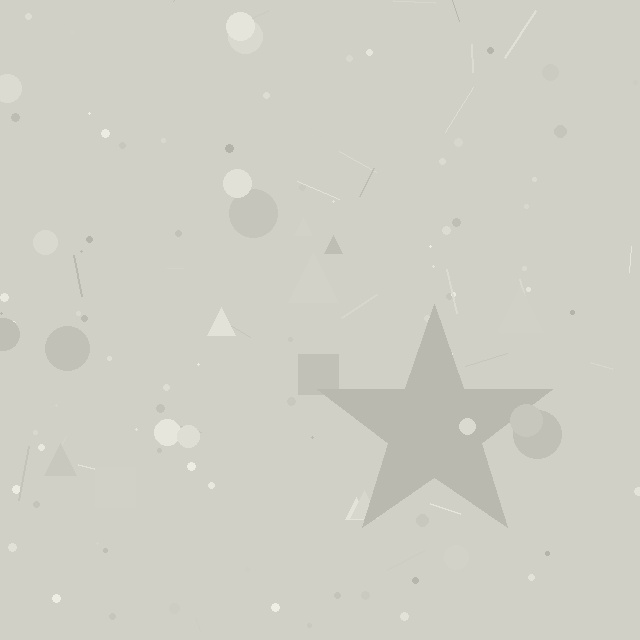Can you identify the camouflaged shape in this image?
The camouflaged shape is a star.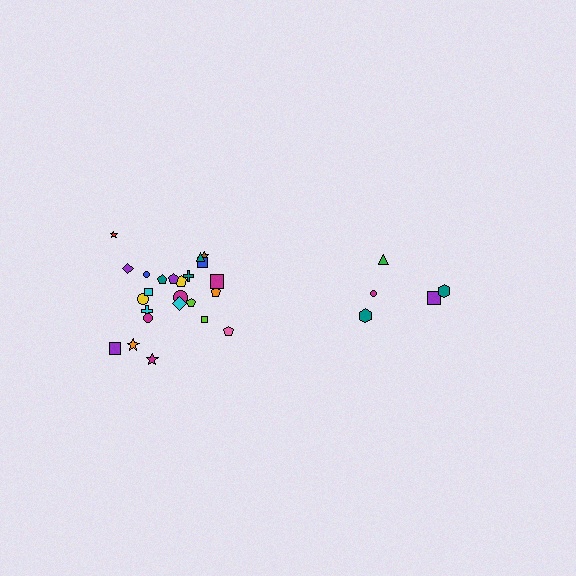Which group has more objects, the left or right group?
The left group.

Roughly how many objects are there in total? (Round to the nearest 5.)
Roughly 30 objects in total.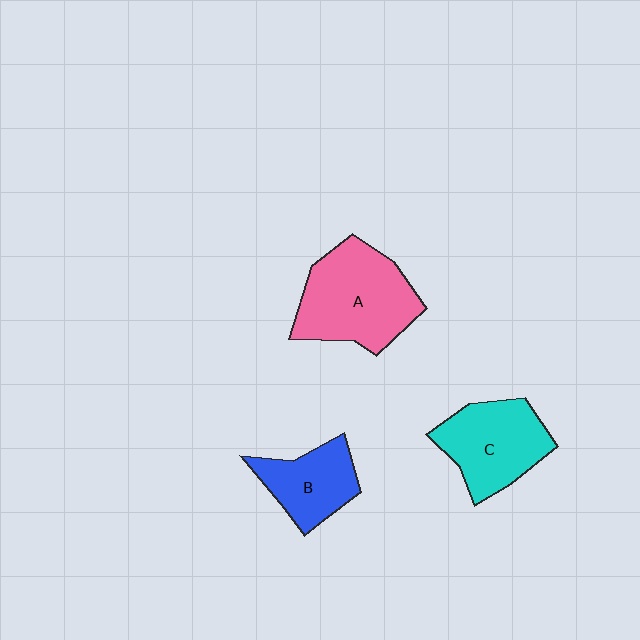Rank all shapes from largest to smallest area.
From largest to smallest: A (pink), C (cyan), B (blue).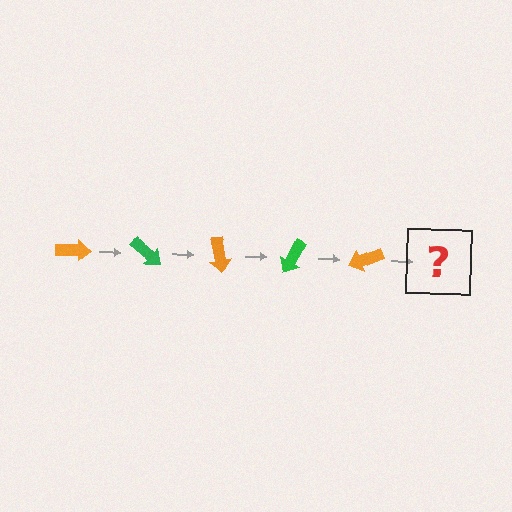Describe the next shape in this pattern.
It should be a green arrow, rotated 200 degrees from the start.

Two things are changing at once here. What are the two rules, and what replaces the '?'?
The two rules are that it rotates 40 degrees each step and the color cycles through orange and green. The '?' should be a green arrow, rotated 200 degrees from the start.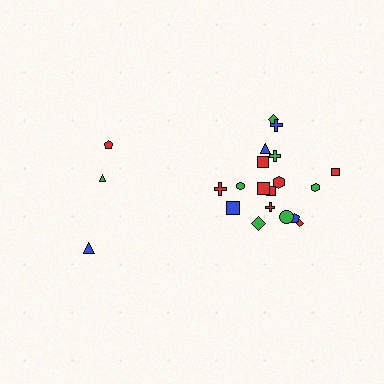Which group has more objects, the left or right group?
The right group.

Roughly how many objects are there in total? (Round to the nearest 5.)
Roughly 20 objects in total.